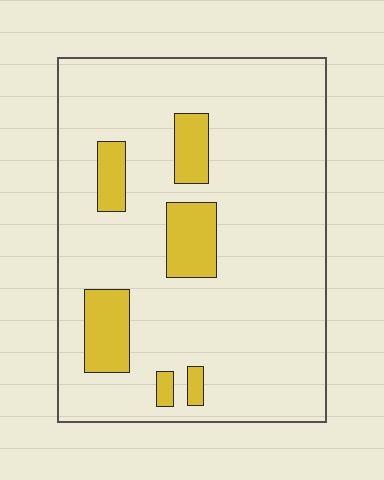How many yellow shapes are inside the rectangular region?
6.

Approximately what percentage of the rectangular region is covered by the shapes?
Approximately 15%.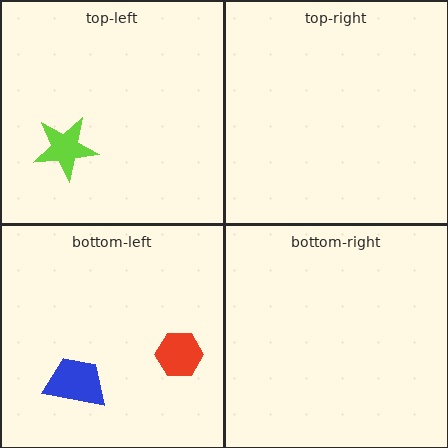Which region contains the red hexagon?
The bottom-left region.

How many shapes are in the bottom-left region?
2.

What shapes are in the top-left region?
The lime star.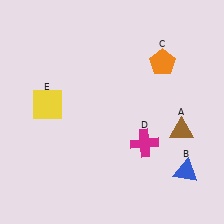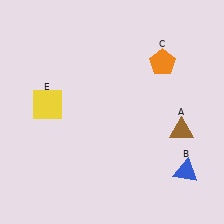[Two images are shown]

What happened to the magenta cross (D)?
The magenta cross (D) was removed in Image 2. It was in the bottom-right area of Image 1.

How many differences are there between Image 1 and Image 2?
There is 1 difference between the two images.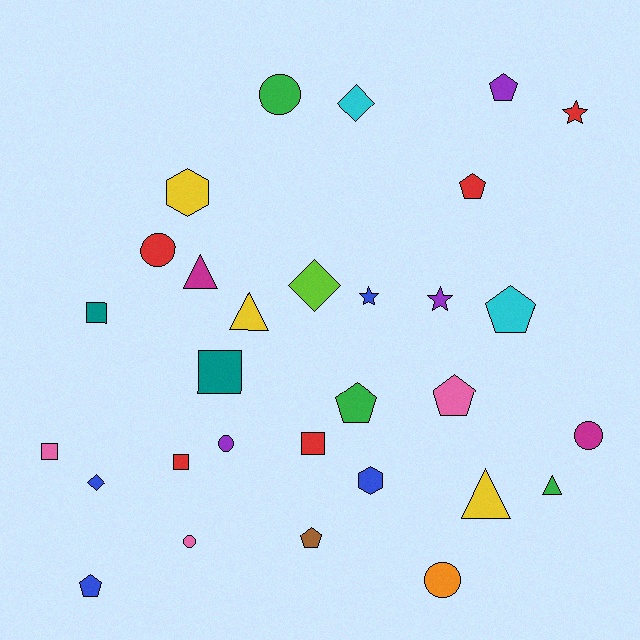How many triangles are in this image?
There are 4 triangles.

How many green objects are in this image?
There are 3 green objects.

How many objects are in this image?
There are 30 objects.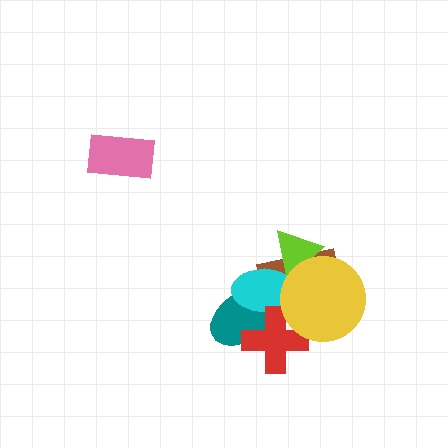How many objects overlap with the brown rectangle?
5 objects overlap with the brown rectangle.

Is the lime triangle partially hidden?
Yes, it is partially covered by another shape.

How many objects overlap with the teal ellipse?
3 objects overlap with the teal ellipse.